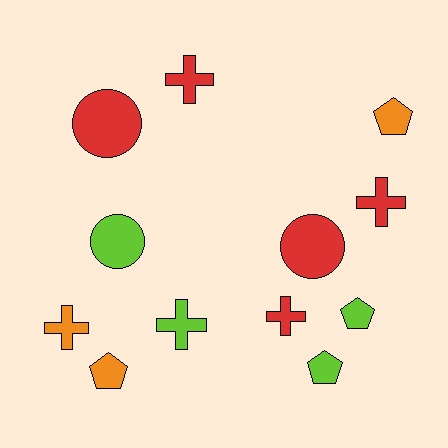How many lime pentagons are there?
There are 2 lime pentagons.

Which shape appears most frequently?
Cross, with 5 objects.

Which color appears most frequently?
Red, with 5 objects.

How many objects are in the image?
There are 12 objects.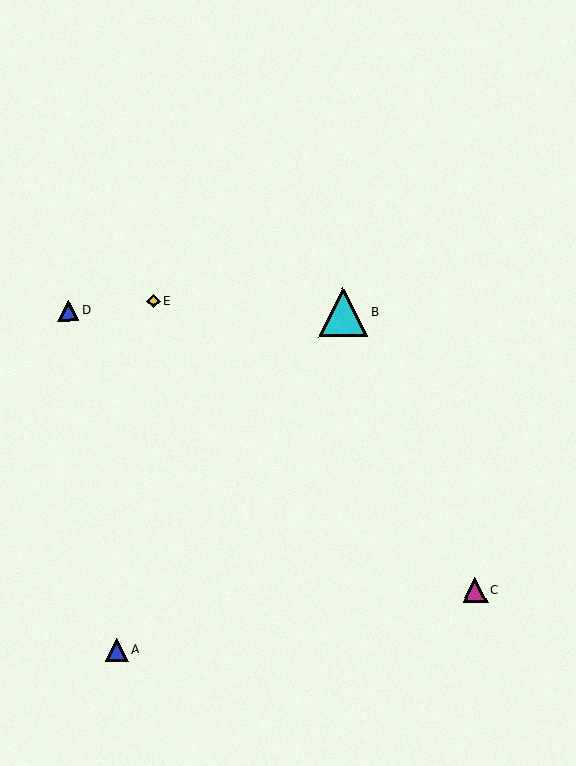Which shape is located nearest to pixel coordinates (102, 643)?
The blue triangle (labeled A) at (117, 650) is nearest to that location.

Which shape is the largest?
The cyan triangle (labeled B) is the largest.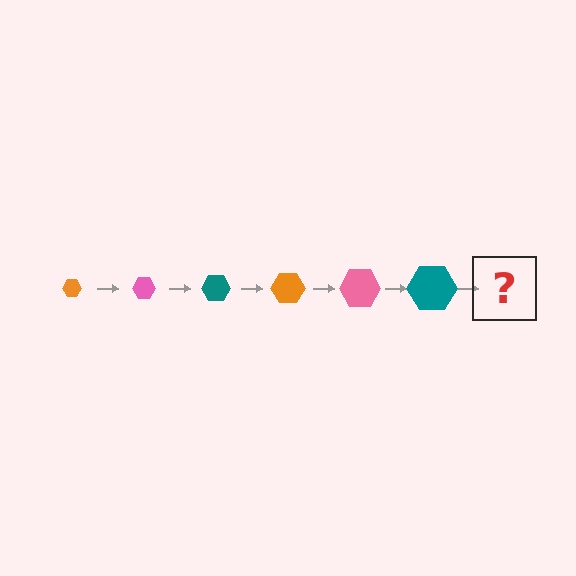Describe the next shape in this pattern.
It should be an orange hexagon, larger than the previous one.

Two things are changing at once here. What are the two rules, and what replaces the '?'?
The two rules are that the hexagon grows larger each step and the color cycles through orange, pink, and teal. The '?' should be an orange hexagon, larger than the previous one.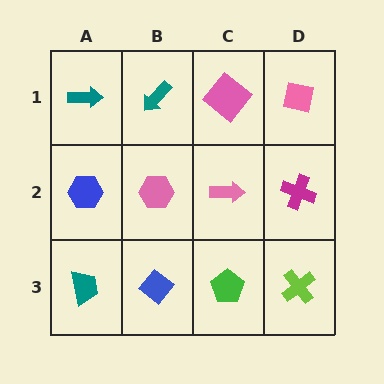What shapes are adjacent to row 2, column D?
A pink square (row 1, column D), a lime cross (row 3, column D), a pink arrow (row 2, column C).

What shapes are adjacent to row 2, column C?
A pink diamond (row 1, column C), a green pentagon (row 3, column C), a pink hexagon (row 2, column B), a magenta cross (row 2, column D).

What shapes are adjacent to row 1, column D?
A magenta cross (row 2, column D), a pink diamond (row 1, column C).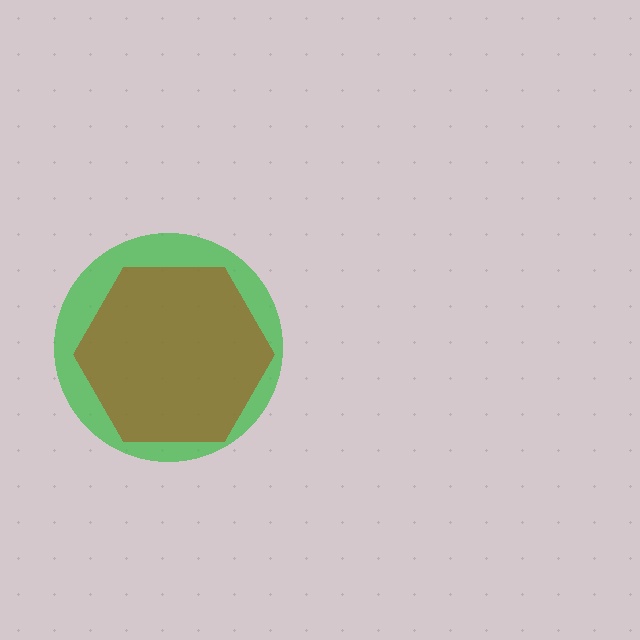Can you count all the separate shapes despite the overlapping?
Yes, there are 2 separate shapes.